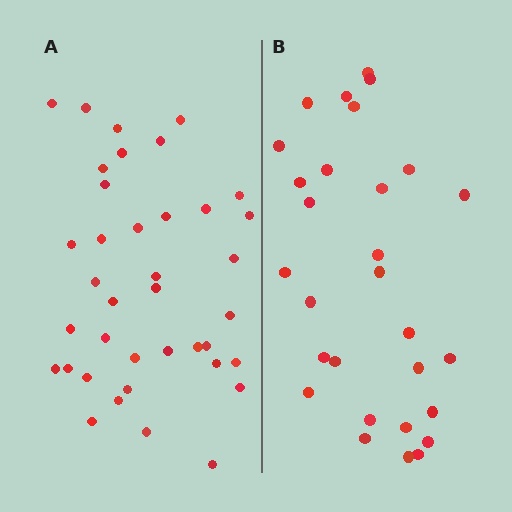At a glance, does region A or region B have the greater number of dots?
Region A (the left region) has more dots.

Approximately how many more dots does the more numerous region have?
Region A has roughly 8 or so more dots than region B.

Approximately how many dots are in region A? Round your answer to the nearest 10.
About 40 dots. (The exact count is 38, which rounds to 40.)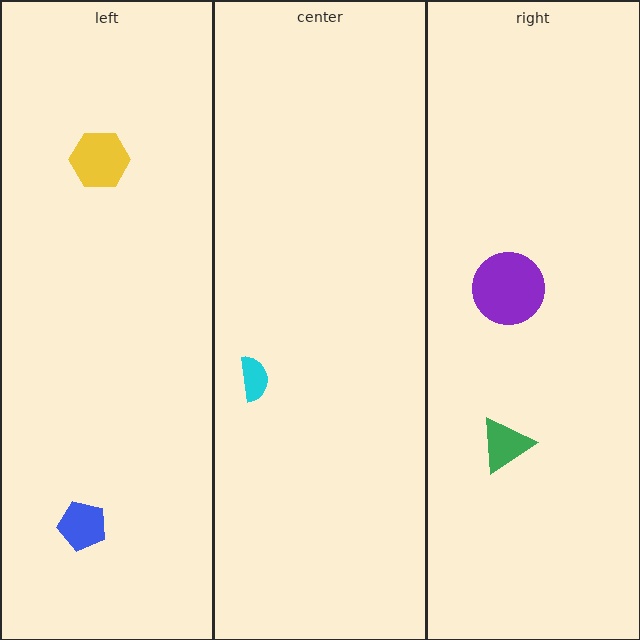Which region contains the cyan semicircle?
The center region.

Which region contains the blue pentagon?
The left region.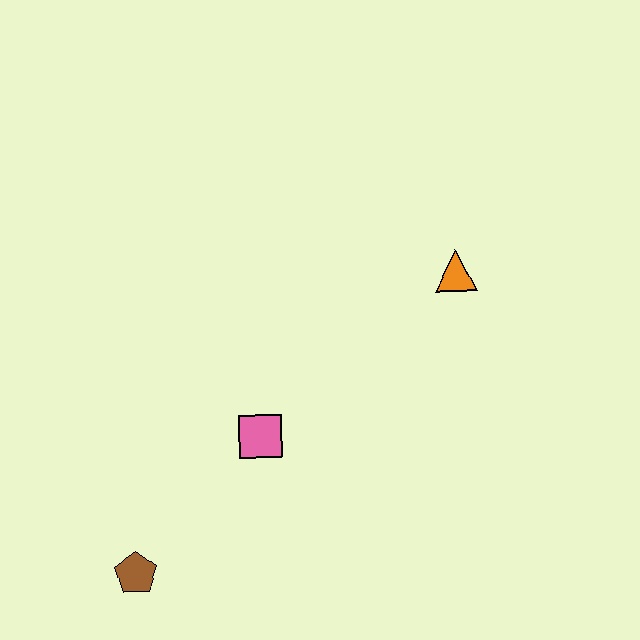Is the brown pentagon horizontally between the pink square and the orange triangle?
No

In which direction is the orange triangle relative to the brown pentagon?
The orange triangle is to the right of the brown pentagon.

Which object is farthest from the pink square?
The orange triangle is farthest from the pink square.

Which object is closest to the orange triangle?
The pink square is closest to the orange triangle.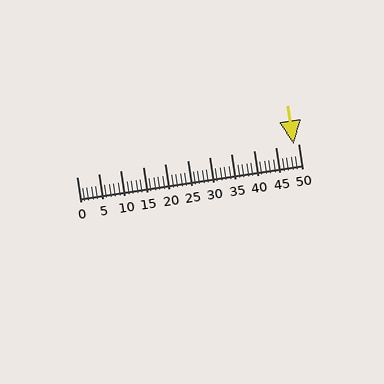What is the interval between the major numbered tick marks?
The major tick marks are spaced 5 units apart.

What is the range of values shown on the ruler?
The ruler shows values from 0 to 50.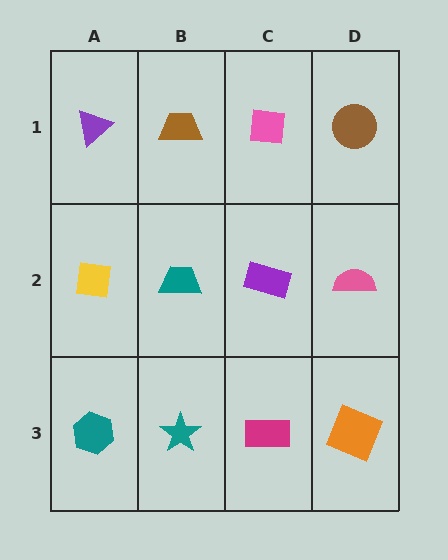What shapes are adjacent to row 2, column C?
A pink square (row 1, column C), a magenta rectangle (row 3, column C), a teal trapezoid (row 2, column B), a pink semicircle (row 2, column D).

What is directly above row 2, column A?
A purple triangle.